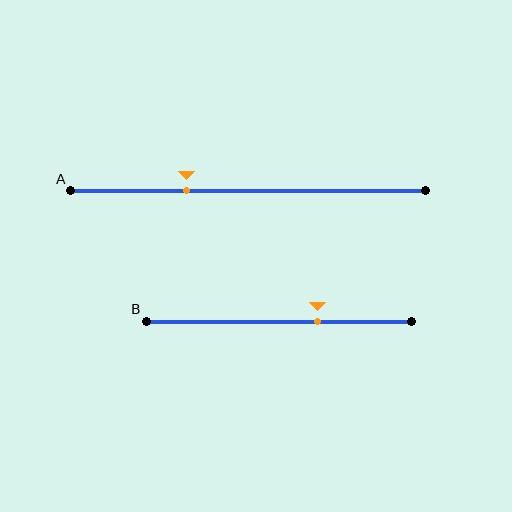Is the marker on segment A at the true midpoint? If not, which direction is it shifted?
No, the marker on segment A is shifted to the left by about 17% of the segment length.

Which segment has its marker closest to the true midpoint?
Segment B has its marker closest to the true midpoint.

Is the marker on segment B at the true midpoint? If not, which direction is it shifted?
No, the marker on segment B is shifted to the right by about 15% of the segment length.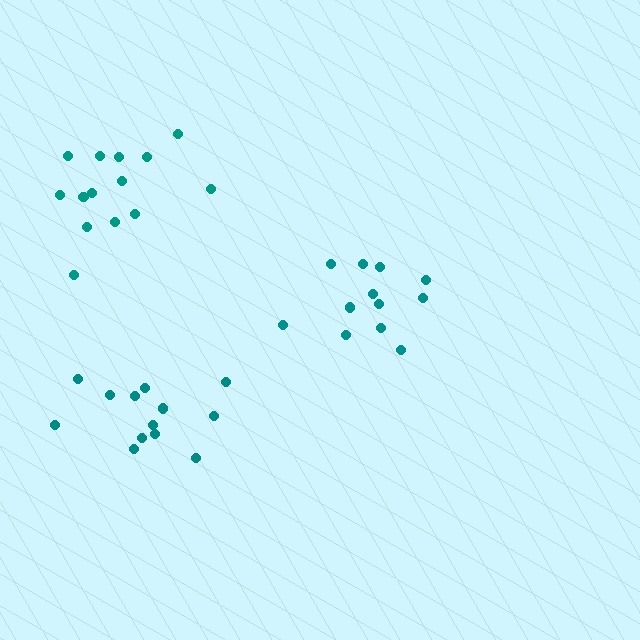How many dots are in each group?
Group 1: 12 dots, Group 2: 13 dots, Group 3: 14 dots (39 total).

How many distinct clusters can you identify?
There are 3 distinct clusters.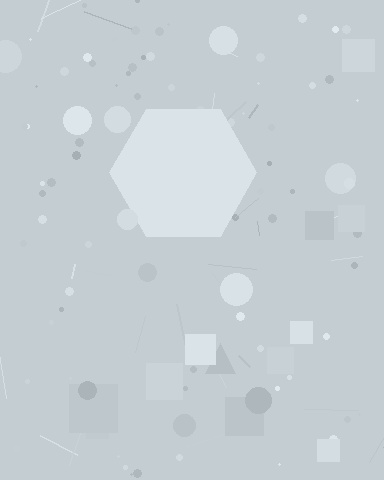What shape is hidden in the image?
A hexagon is hidden in the image.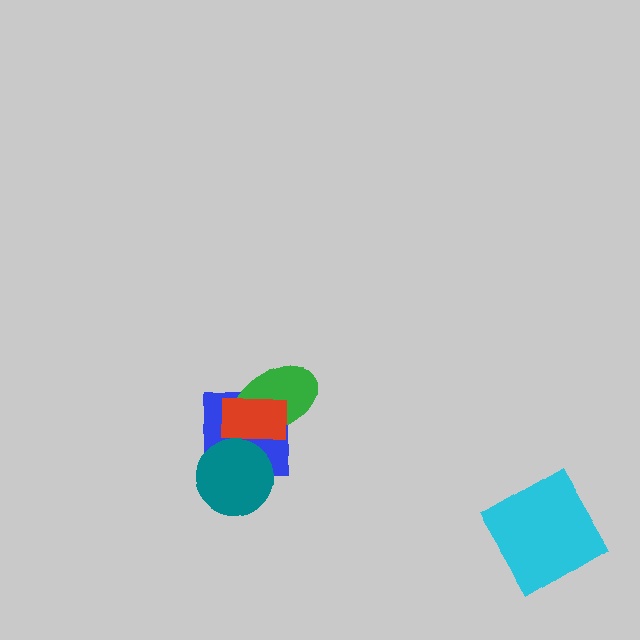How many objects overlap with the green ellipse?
2 objects overlap with the green ellipse.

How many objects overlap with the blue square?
3 objects overlap with the blue square.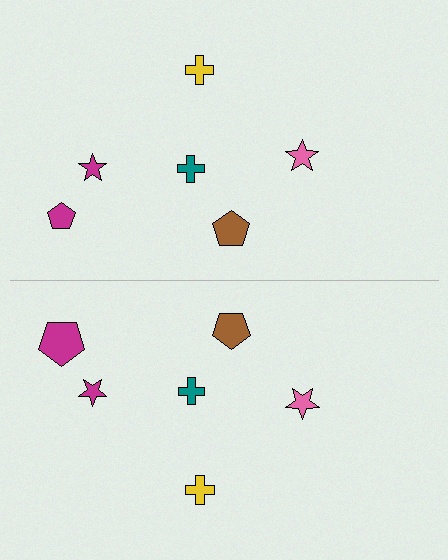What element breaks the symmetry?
The magenta pentagon on the bottom side has a different size than its mirror counterpart.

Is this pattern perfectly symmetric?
No, the pattern is not perfectly symmetric. The magenta pentagon on the bottom side has a different size than its mirror counterpart.